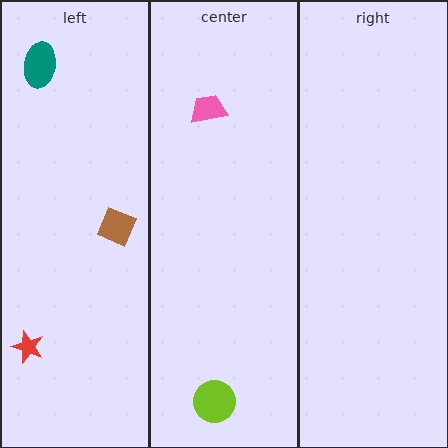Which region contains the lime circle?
The center region.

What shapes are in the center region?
The pink trapezoid, the lime circle.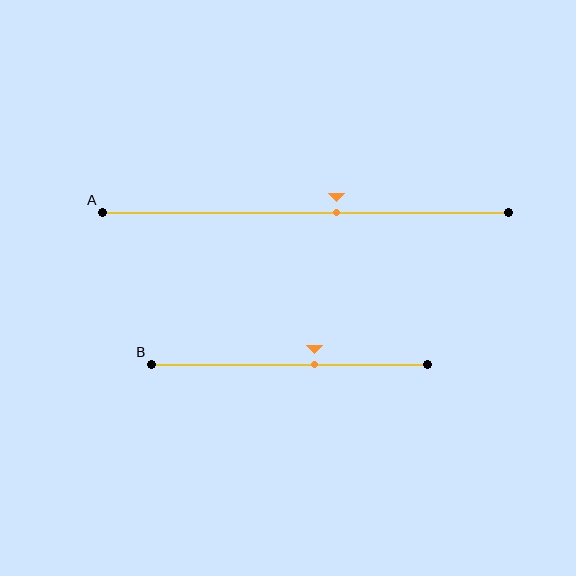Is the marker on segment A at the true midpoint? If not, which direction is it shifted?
No, the marker on segment A is shifted to the right by about 8% of the segment length.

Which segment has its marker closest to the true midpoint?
Segment A has its marker closest to the true midpoint.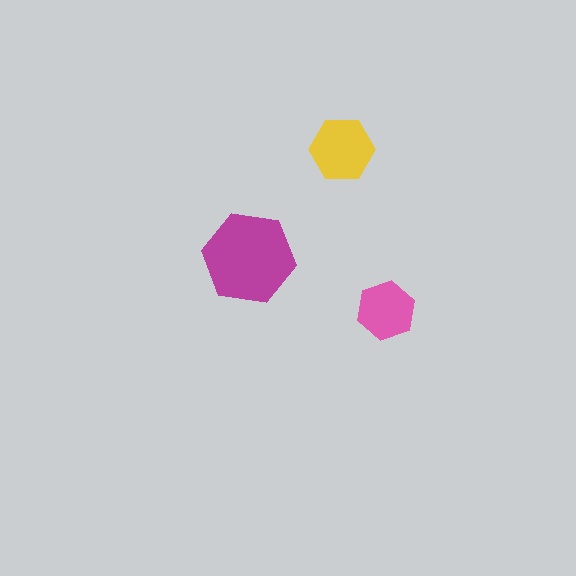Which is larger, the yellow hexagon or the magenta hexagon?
The magenta one.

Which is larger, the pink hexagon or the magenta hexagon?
The magenta one.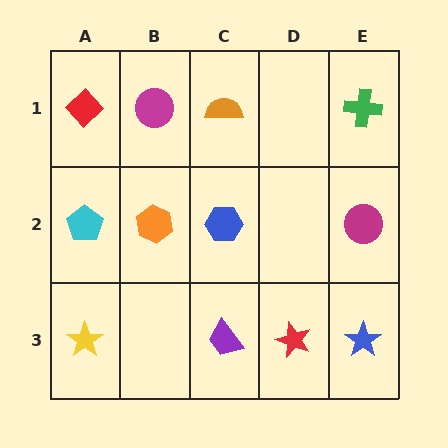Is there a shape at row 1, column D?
No, that cell is empty.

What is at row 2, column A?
A cyan pentagon.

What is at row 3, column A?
A yellow star.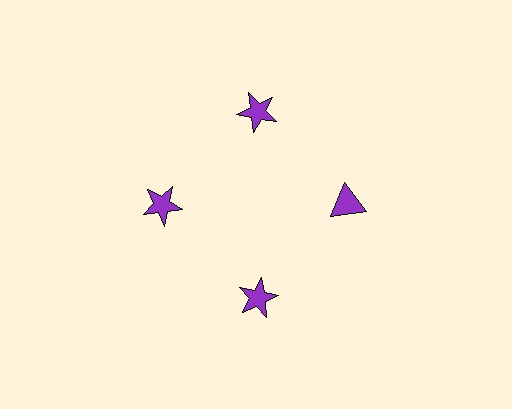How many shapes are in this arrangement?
There are 4 shapes arranged in a ring pattern.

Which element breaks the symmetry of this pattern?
The purple triangle at roughly the 3 o'clock position breaks the symmetry. All other shapes are purple stars.